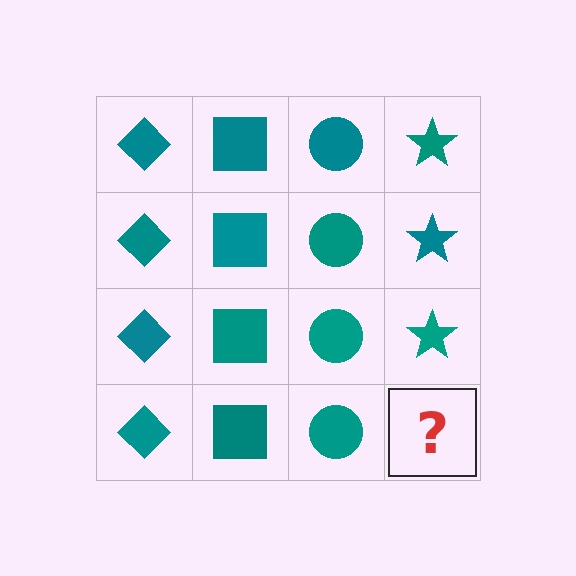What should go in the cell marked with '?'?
The missing cell should contain a teal star.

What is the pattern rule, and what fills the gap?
The rule is that each column has a consistent shape. The gap should be filled with a teal star.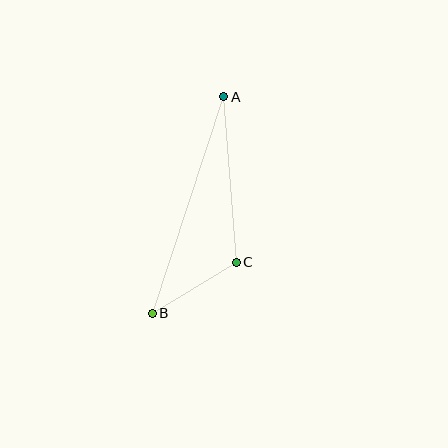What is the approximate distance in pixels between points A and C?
The distance between A and C is approximately 166 pixels.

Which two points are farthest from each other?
Points A and B are farthest from each other.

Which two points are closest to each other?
Points B and C are closest to each other.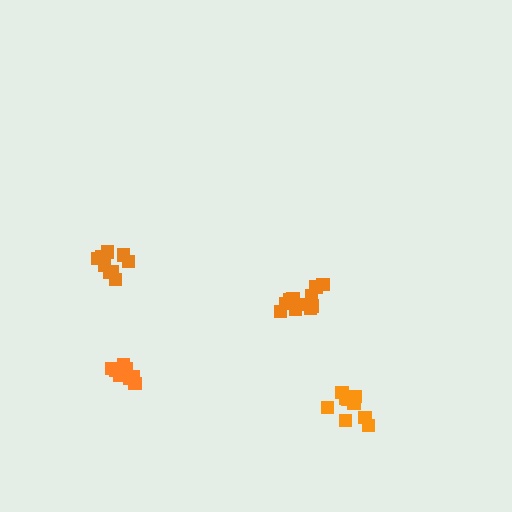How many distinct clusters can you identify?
There are 4 distinct clusters.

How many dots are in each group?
Group 1: 9 dots, Group 2: 12 dots, Group 3: 9 dots, Group 4: 10 dots (40 total).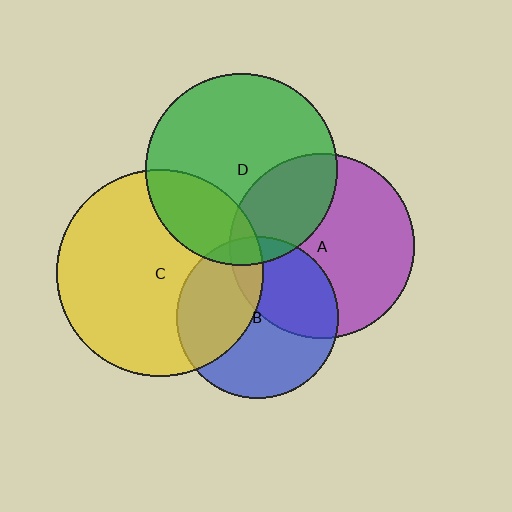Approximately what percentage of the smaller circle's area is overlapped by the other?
Approximately 10%.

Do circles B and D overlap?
Yes.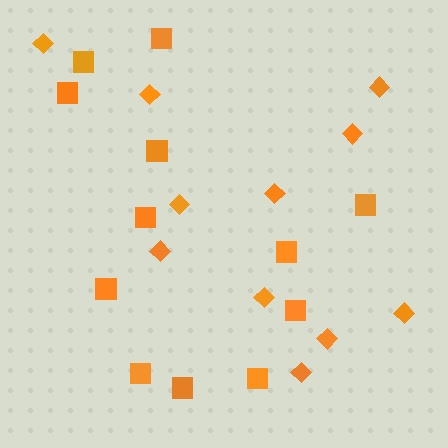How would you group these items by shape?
There are 2 groups: one group of squares (12) and one group of diamonds (11).